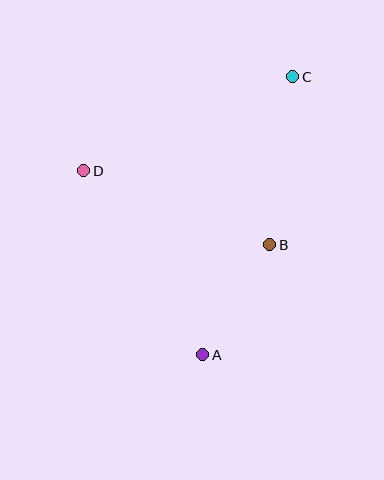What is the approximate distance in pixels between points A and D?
The distance between A and D is approximately 219 pixels.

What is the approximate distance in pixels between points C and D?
The distance between C and D is approximately 229 pixels.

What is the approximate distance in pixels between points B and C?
The distance between B and C is approximately 170 pixels.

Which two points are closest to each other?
Points A and B are closest to each other.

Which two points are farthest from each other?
Points A and C are farthest from each other.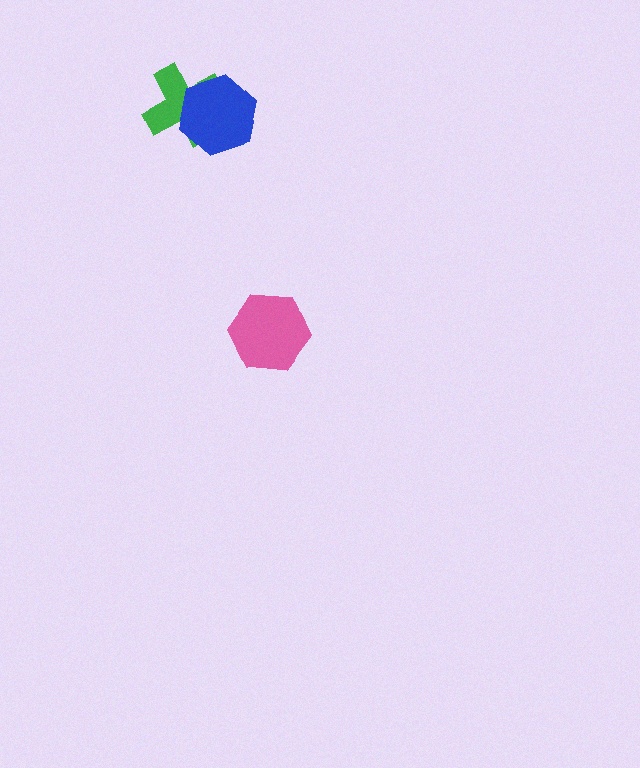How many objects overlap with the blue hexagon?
1 object overlaps with the blue hexagon.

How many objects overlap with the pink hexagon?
0 objects overlap with the pink hexagon.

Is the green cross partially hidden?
Yes, it is partially covered by another shape.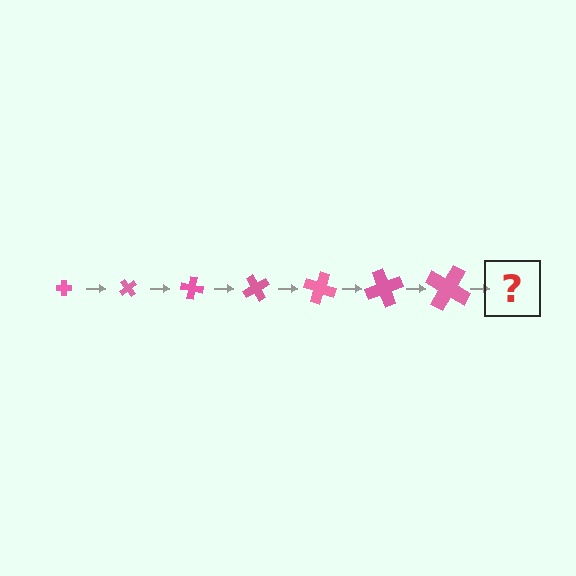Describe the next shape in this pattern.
It should be a cross, larger than the previous one and rotated 350 degrees from the start.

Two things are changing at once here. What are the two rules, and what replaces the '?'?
The two rules are that the cross grows larger each step and it rotates 50 degrees each step. The '?' should be a cross, larger than the previous one and rotated 350 degrees from the start.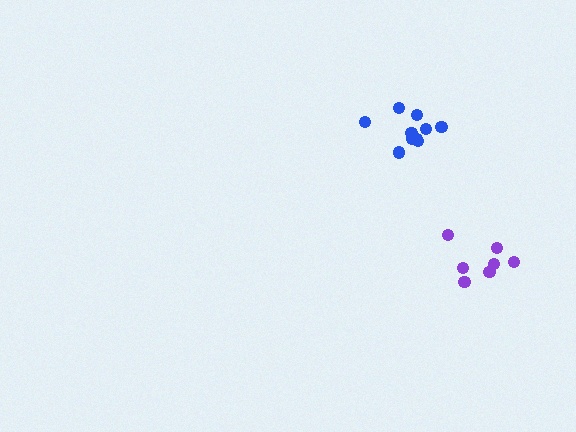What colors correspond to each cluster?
The clusters are colored: purple, blue.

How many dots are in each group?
Group 1: 7 dots, Group 2: 11 dots (18 total).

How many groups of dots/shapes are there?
There are 2 groups.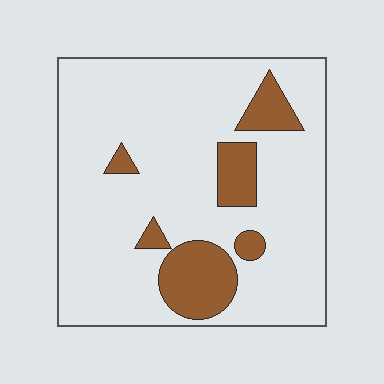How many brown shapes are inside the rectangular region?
6.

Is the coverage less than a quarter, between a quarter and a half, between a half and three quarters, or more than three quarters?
Less than a quarter.